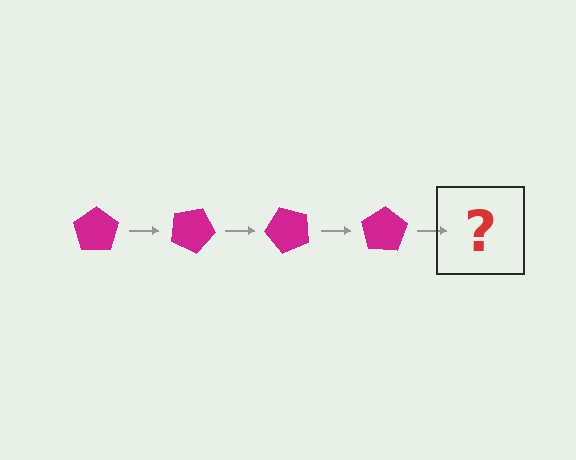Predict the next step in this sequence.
The next step is a magenta pentagon rotated 100 degrees.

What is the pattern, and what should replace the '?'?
The pattern is that the pentagon rotates 25 degrees each step. The '?' should be a magenta pentagon rotated 100 degrees.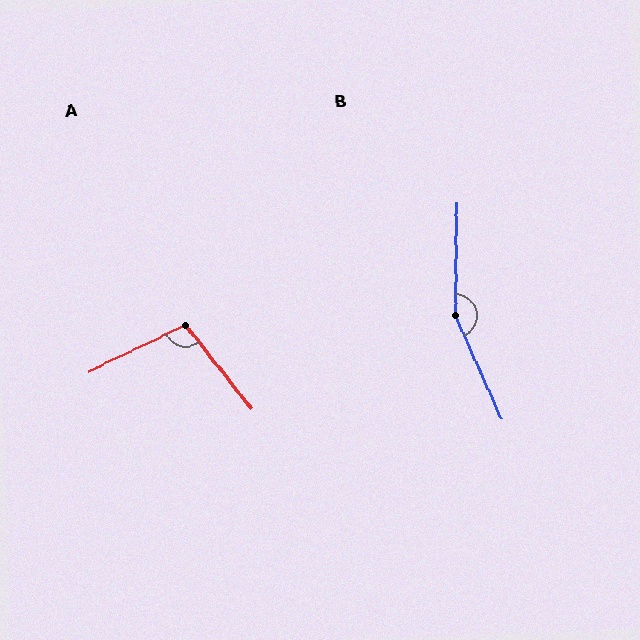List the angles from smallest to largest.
A (102°), B (155°).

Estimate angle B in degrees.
Approximately 155 degrees.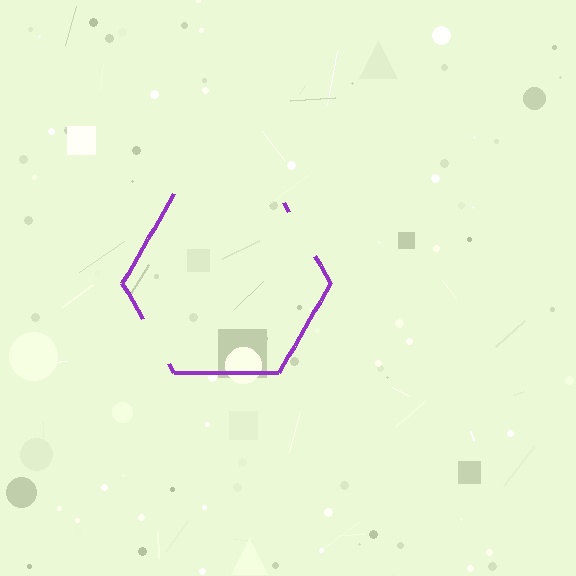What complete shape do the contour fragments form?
The contour fragments form a hexagon.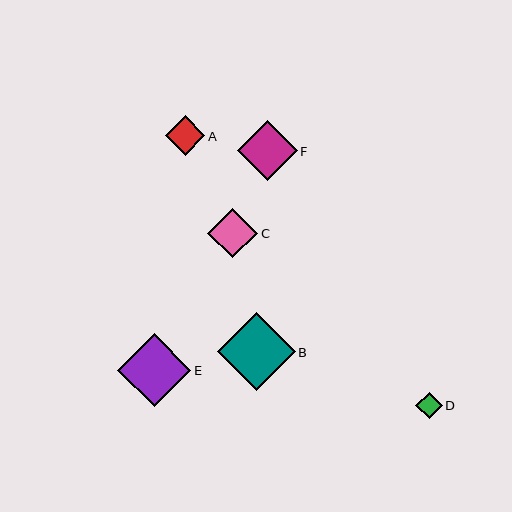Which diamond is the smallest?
Diamond D is the smallest with a size of approximately 26 pixels.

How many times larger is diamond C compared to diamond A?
Diamond C is approximately 1.3 times the size of diamond A.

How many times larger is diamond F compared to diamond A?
Diamond F is approximately 1.5 times the size of diamond A.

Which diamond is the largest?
Diamond B is the largest with a size of approximately 77 pixels.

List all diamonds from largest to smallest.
From largest to smallest: B, E, F, C, A, D.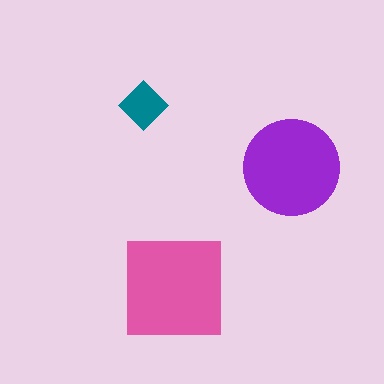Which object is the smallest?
The teal diamond.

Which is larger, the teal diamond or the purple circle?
The purple circle.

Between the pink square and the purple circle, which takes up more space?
The pink square.